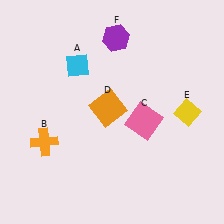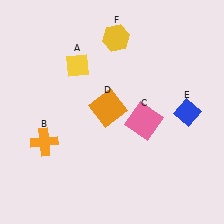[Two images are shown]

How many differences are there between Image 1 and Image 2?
There are 3 differences between the two images.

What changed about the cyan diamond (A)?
In Image 1, A is cyan. In Image 2, it changed to yellow.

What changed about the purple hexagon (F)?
In Image 1, F is purple. In Image 2, it changed to yellow.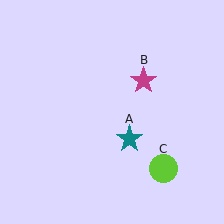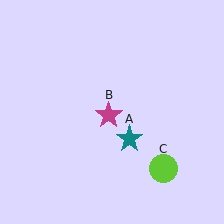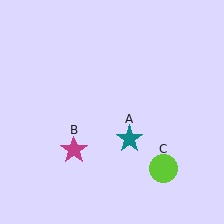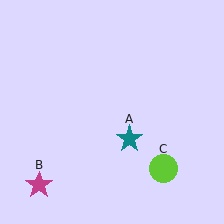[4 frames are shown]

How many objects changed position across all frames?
1 object changed position: magenta star (object B).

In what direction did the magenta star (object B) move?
The magenta star (object B) moved down and to the left.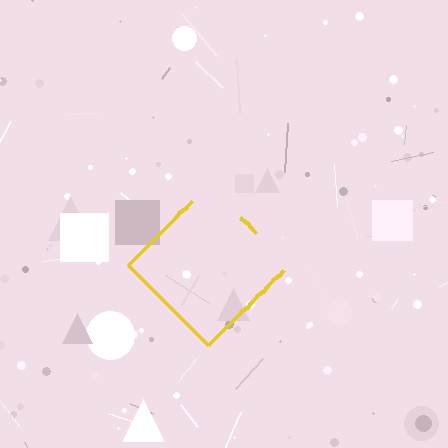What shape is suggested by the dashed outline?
The dashed outline suggests a diamond.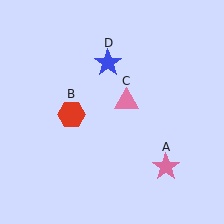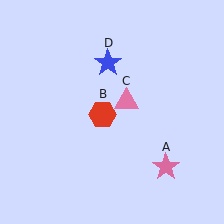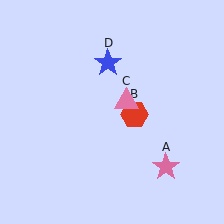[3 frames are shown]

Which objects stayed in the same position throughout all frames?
Pink star (object A) and pink triangle (object C) and blue star (object D) remained stationary.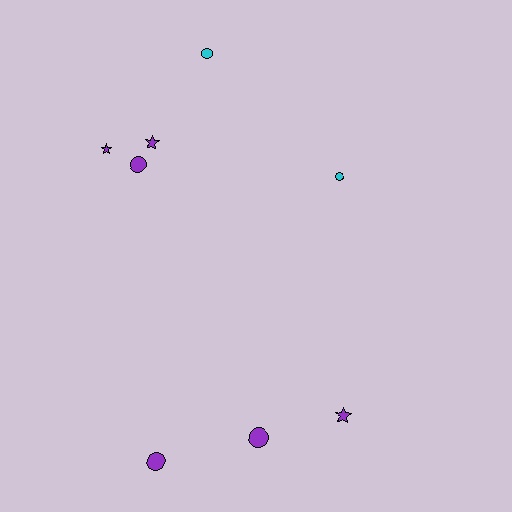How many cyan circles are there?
There are 2 cyan circles.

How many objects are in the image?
There are 8 objects.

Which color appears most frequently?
Purple, with 6 objects.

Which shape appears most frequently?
Circle, with 5 objects.